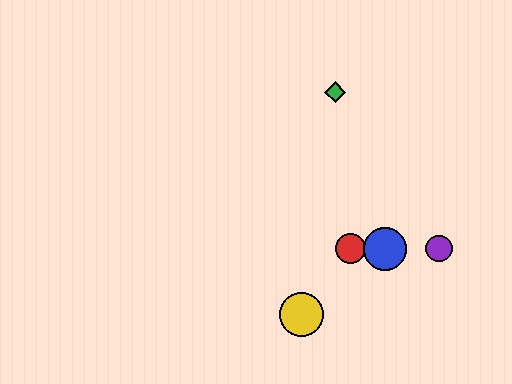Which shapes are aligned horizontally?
The red circle, the blue circle, the purple circle are aligned horizontally.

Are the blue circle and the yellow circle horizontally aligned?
No, the blue circle is at y≈249 and the yellow circle is at y≈315.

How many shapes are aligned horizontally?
3 shapes (the red circle, the blue circle, the purple circle) are aligned horizontally.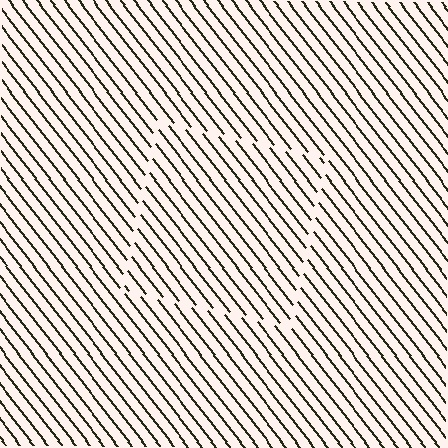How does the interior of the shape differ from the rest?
The interior of the shape contains the same grating, shifted by half a period — the contour is defined by the phase discontinuity where line-ends from the inner and outer gratings abut.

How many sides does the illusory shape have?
4 sides — the line-ends trace a square.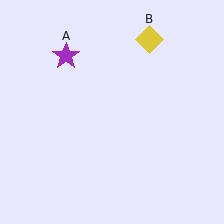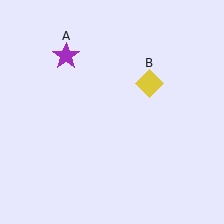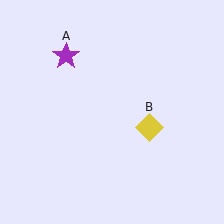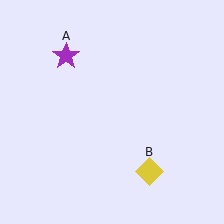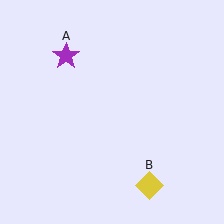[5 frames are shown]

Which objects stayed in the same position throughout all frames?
Purple star (object A) remained stationary.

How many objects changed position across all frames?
1 object changed position: yellow diamond (object B).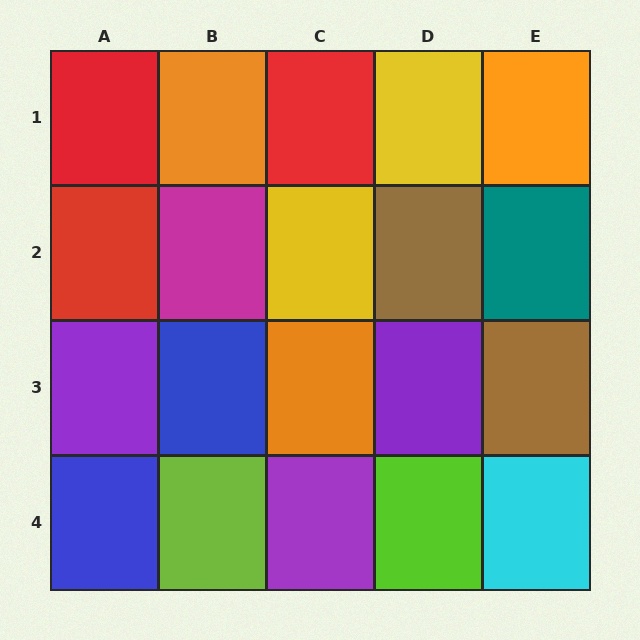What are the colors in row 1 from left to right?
Red, orange, red, yellow, orange.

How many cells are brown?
2 cells are brown.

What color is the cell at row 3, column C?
Orange.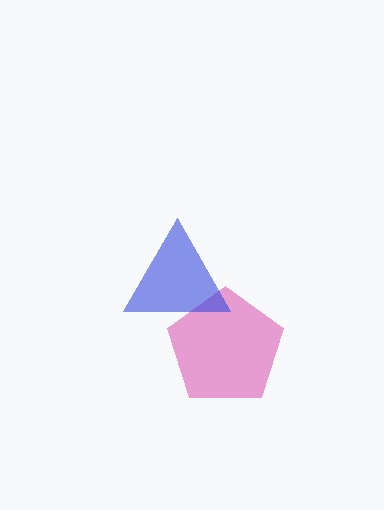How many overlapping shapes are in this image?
There are 2 overlapping shapes in the image.